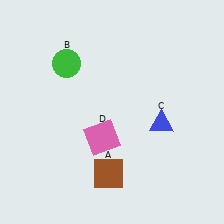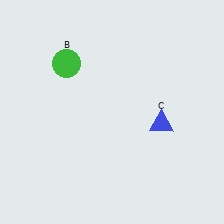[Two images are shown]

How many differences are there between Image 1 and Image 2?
There are 2 differences between the two images.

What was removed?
The brown square (A), the pink square (D) were removed in Image 2.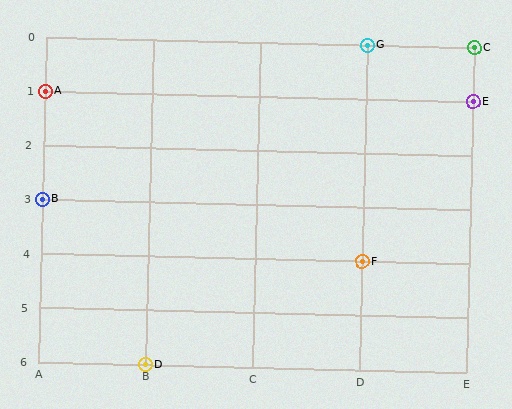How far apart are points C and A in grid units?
Points C and A are 4 columns and 1 row apart (about 4.1 grid units diagonally).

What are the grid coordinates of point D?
Point D is at grid coordinates (B, 6).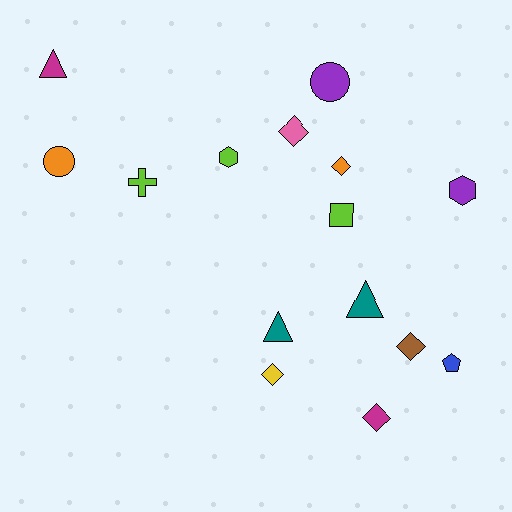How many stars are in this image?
There are no stars.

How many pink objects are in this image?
There is 1 pink object.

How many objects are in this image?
There are 15 objects.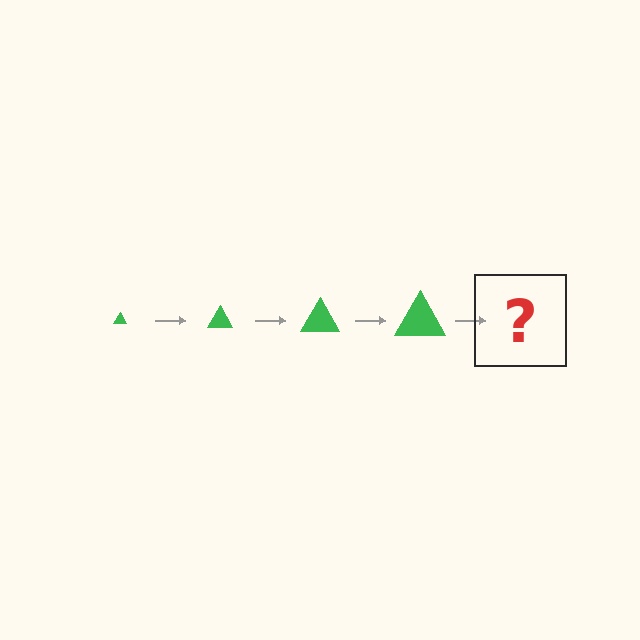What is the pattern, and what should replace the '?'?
The pattern is that the triangle gets progressively larger each step. The '?' should be a green triangle, larger than the previous one.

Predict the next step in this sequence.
The next step is a green triangle, larger than the previous one.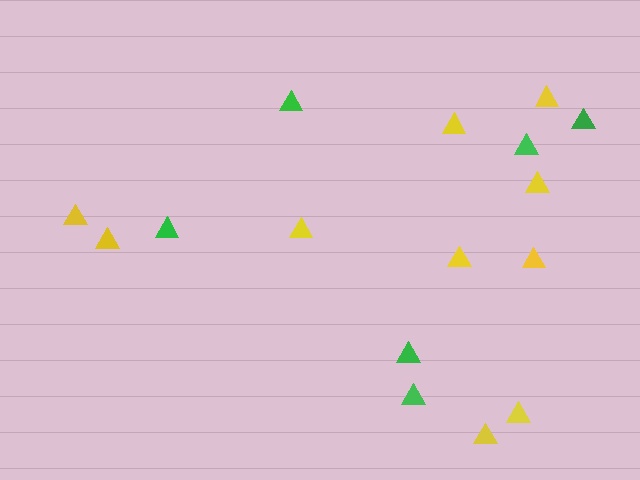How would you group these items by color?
There are 2 groups: one group of yellow triangles (10) and one group of green triangles (6).